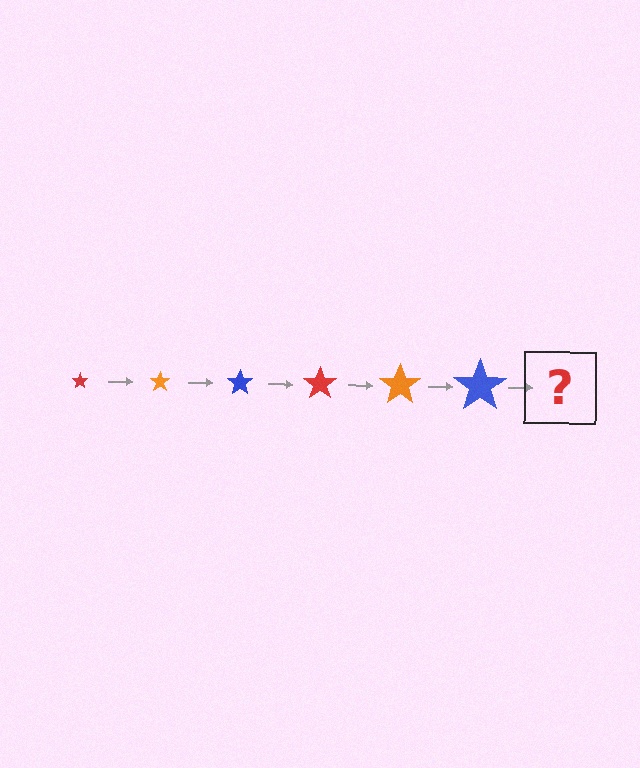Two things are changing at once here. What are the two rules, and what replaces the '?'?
The two rules are that the star grows larger each step and the color cycles through red, orange, and blue. The '?' should be a red star, larger than the previous one.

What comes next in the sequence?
The next element should be a red star, larger than the previous one.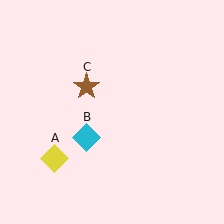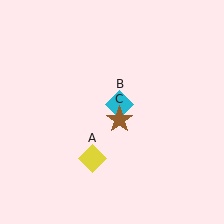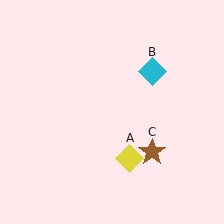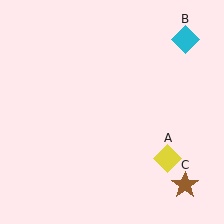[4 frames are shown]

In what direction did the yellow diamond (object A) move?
The yellow diamond (object A) moved right.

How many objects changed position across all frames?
3 objects changed position: yellow diamond (object A), cyan diamond (object B), brown star (object C).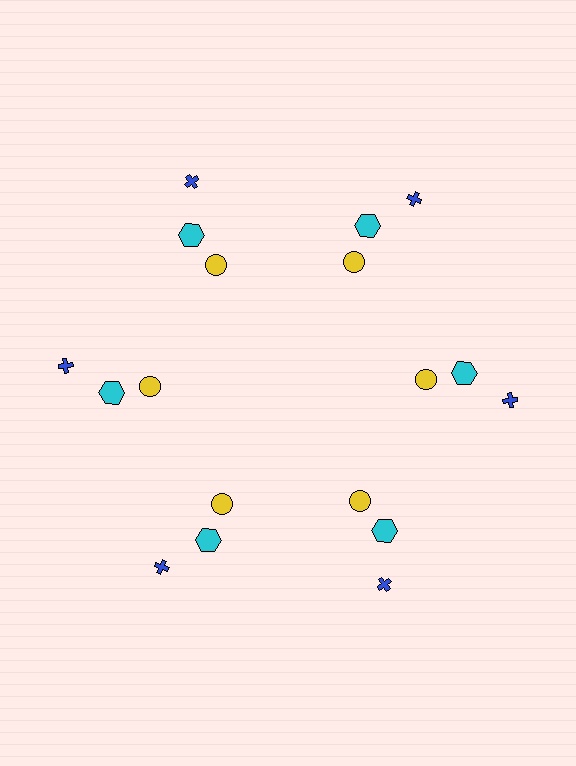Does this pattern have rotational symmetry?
Yes, this pattern has 6-fold rotational symmetry. It looks the same after rotating 60 degrees around the center.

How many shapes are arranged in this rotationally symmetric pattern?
There are 18 shapes, arranged in 6 groups of 3.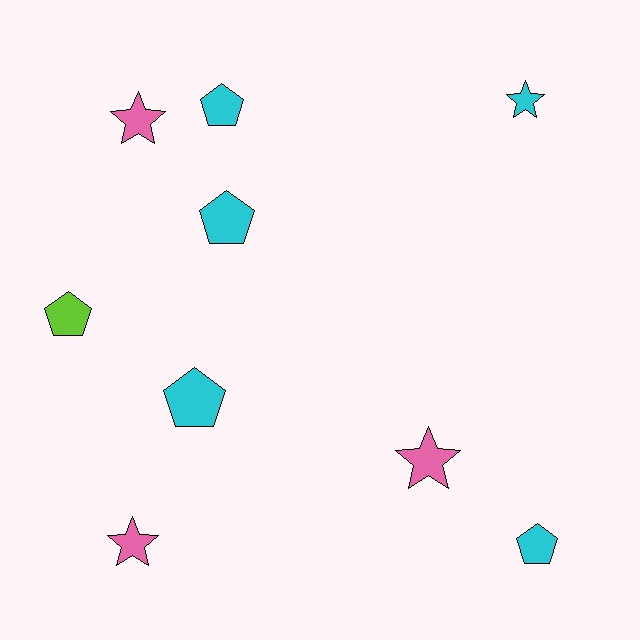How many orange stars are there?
There are no orange stars.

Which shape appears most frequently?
Pentagon, with 5 objects.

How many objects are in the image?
There are 9 objects.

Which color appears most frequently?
Cyan, with 5 objects.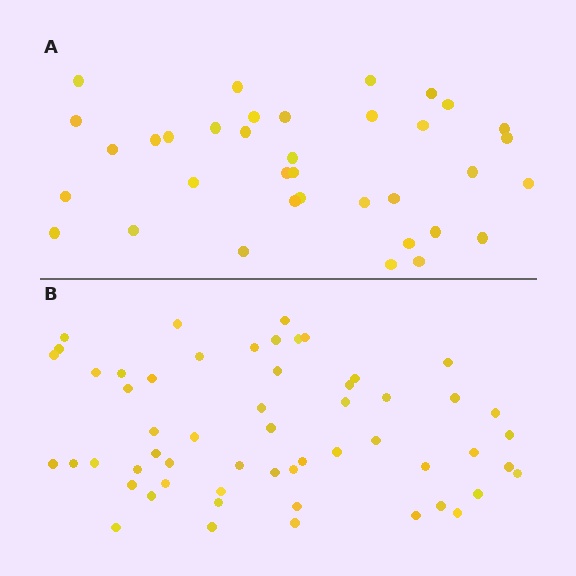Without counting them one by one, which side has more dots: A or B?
Region B (the bottom region) has more dots.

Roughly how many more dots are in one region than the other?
Region B has approximately 20 more dots than region A.